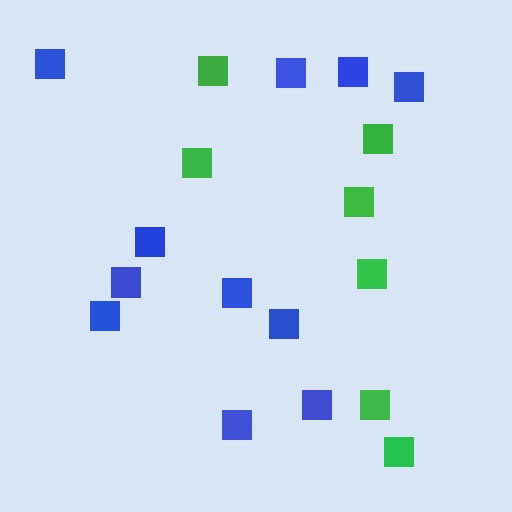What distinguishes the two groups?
There are 2 groups: one group of green squares (7) and one group of blue squares (11).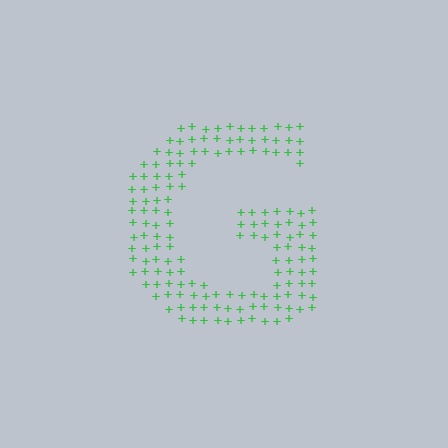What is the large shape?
The large shape is the letter G.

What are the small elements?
The small elements are plus signs.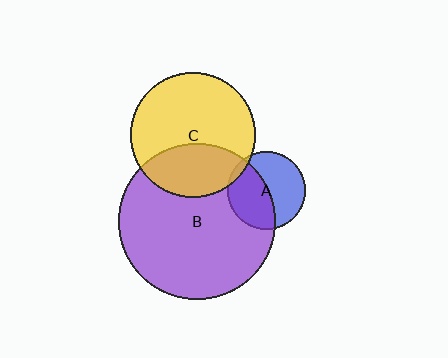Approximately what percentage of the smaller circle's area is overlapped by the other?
Approximately 50%.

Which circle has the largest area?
Circle B (purple).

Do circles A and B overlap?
Yes.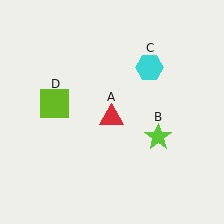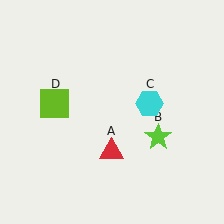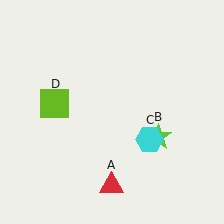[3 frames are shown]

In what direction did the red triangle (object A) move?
The red triangle (object A) moved down.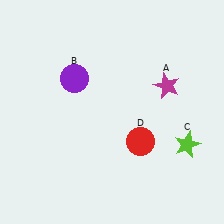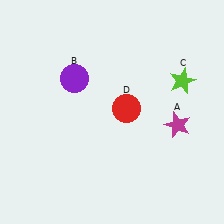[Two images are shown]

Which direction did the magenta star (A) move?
The magenta star (A) moved down.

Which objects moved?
The objects that moved are: the magenta star (A), the lime star (C), the red circle (D).